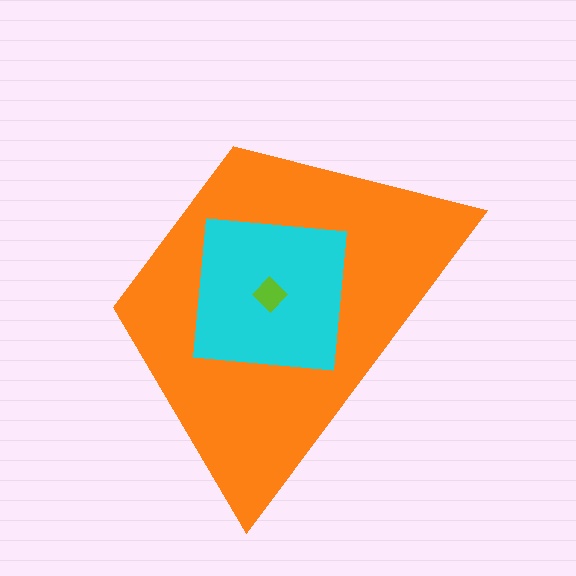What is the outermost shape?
The orange trapezoid.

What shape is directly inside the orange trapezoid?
The cyan square.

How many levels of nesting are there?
3.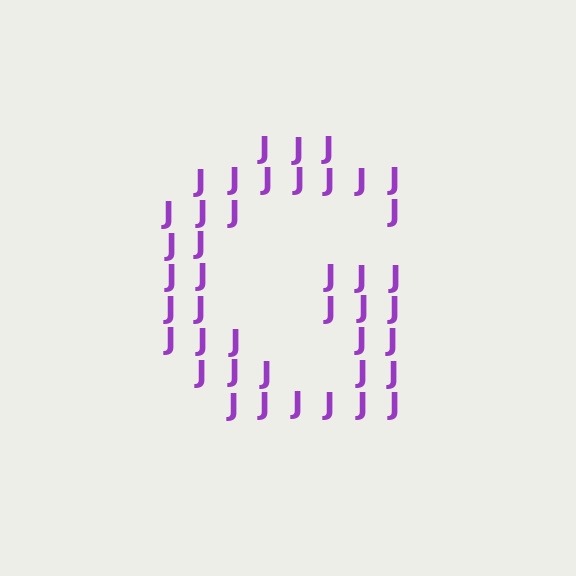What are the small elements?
The small elements are letter J's.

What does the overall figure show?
The overall figure shows the letter G.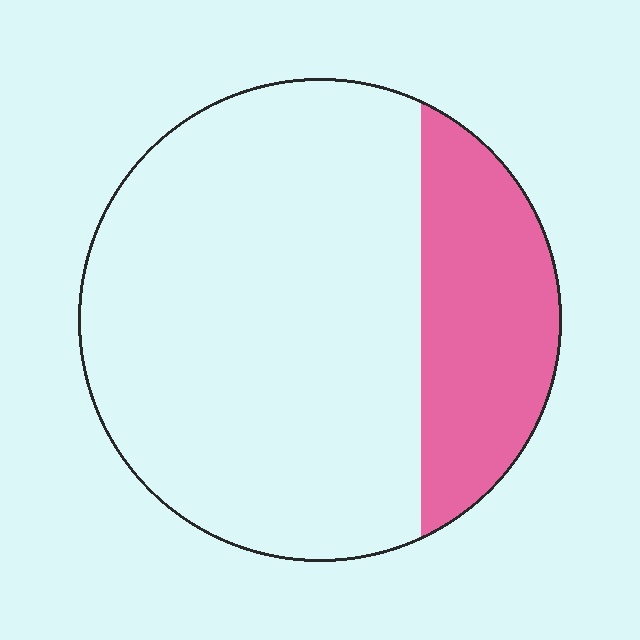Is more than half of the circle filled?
No.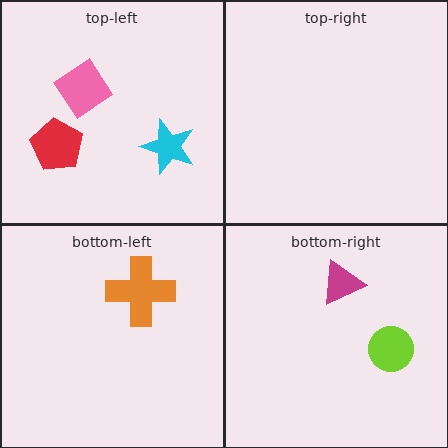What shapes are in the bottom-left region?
The orange cross.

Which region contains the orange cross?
The bottom-left region.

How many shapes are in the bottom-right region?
2.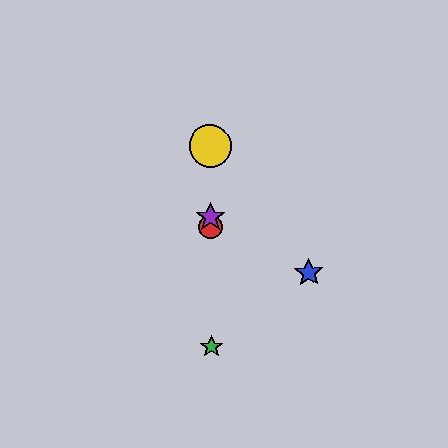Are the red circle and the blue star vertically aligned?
No, the red circle is at x≈210 and the blue star is at x≈309.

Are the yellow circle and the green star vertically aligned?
Yes, both are at x≈210.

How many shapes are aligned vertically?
4 shapes (the red circle, the green star, the yellow circle, the purple star) are aligned vertically.